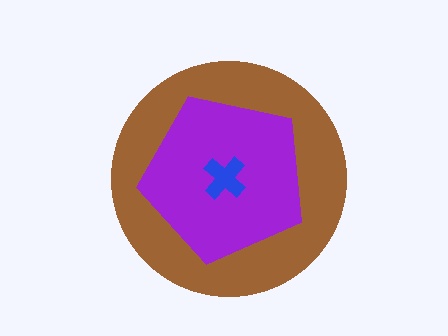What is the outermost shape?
The brown circle.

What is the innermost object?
The blue cross.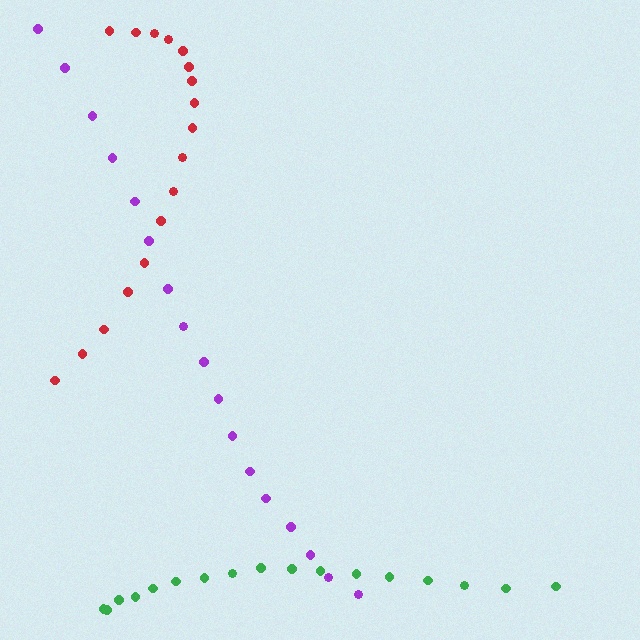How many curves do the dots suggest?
There are 3 distinct paths.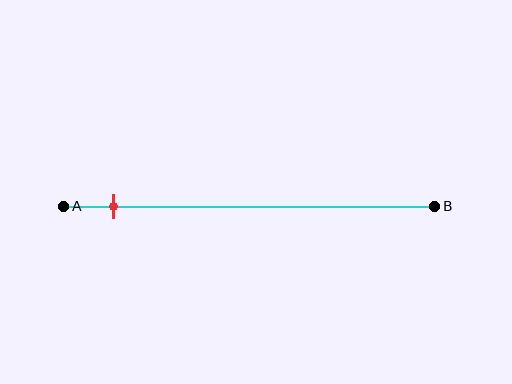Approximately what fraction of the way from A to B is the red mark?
The red mark is approximately 15% of the way from A to B.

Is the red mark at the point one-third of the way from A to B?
No, the mark is at about 15% from A, not at the 33% one-third point.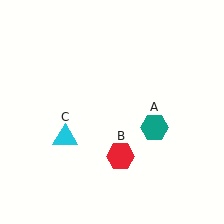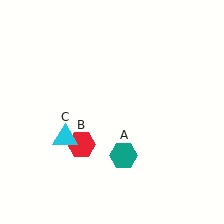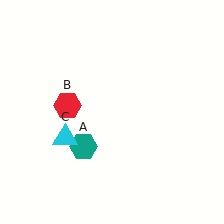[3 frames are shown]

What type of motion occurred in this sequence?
The teal hexagon (object A), red hexagon (object B) rotated clockwise around the center of the scene.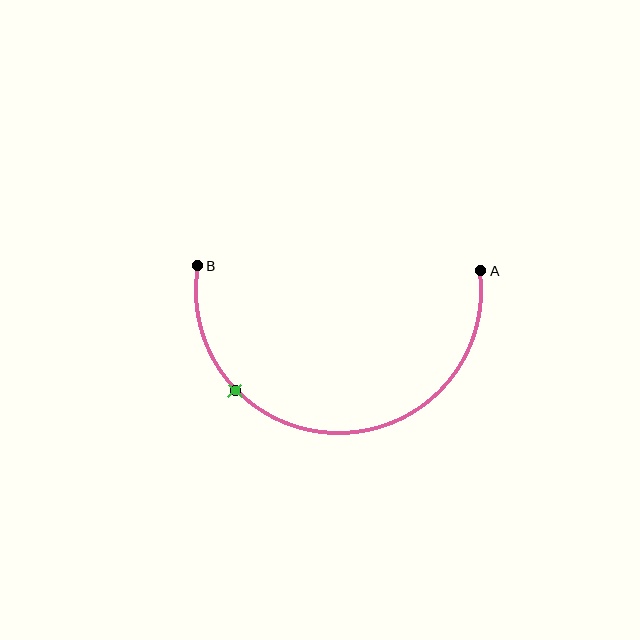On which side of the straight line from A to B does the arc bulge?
The arc bulges below the straight line connecting A and B.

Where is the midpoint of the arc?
The arc midpoint is the point on the curve farthest from the straight line joining A and B. It sits below that line.